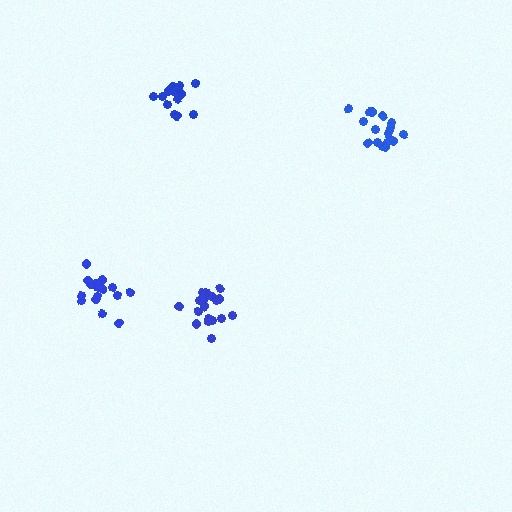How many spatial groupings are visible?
There are 4 spatial groupings.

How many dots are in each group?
Group 1: 18 dots, Group 2: 18 dots, Group 3: 13 dots, Group 4: 18 dots (67 total).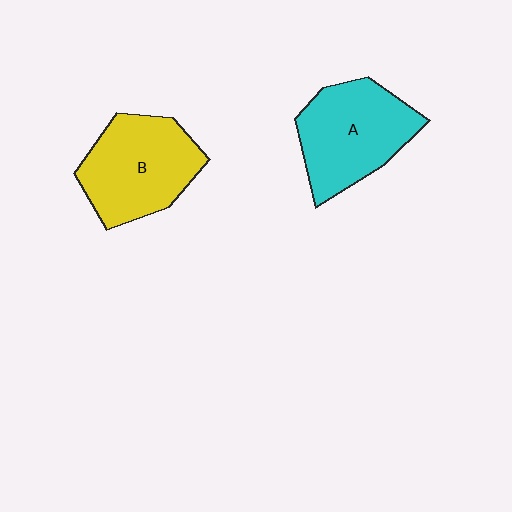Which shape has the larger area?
Shape B (yellow).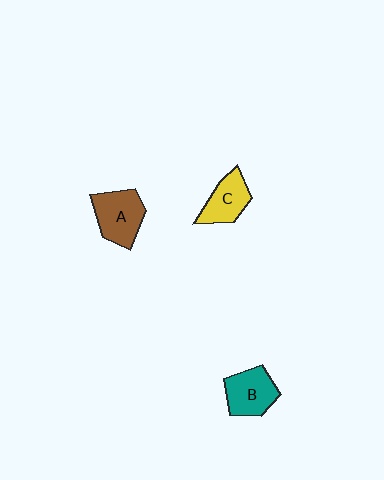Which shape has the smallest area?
Shape C (yellow).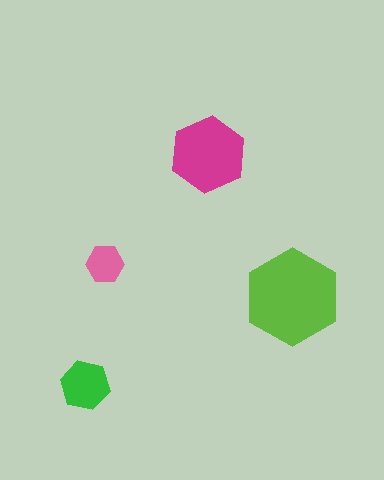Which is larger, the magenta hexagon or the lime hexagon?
The lime one.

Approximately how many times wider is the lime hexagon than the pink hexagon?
About 2.5 times wider.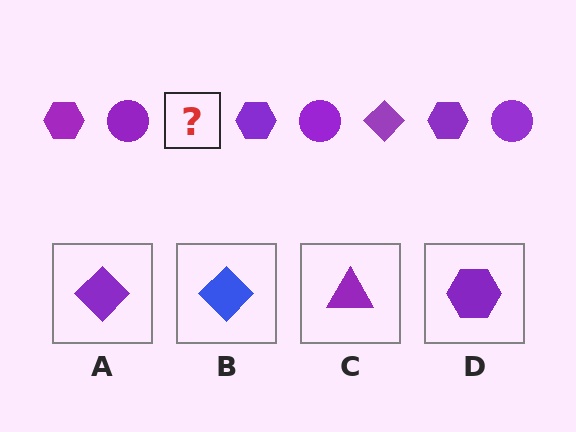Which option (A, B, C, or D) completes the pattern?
A.